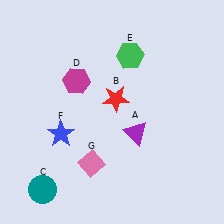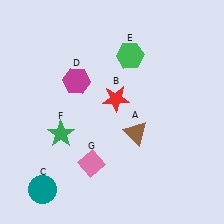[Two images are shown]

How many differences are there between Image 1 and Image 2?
There are 2 differences between the two images.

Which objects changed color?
A changed from purple to brown. F changed from blue to green.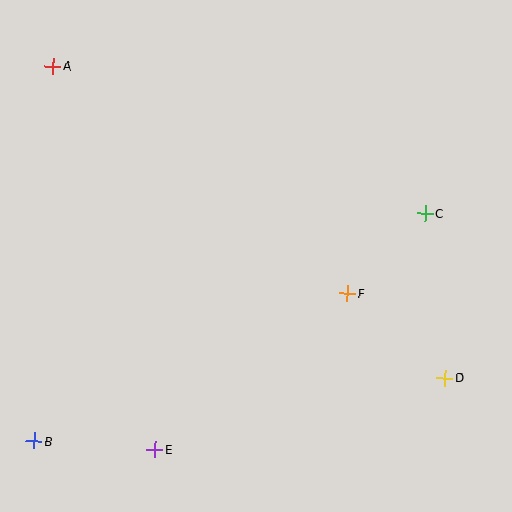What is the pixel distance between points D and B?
The distance between D and B is 416 pixels.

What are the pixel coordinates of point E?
Point E is at (155, 450).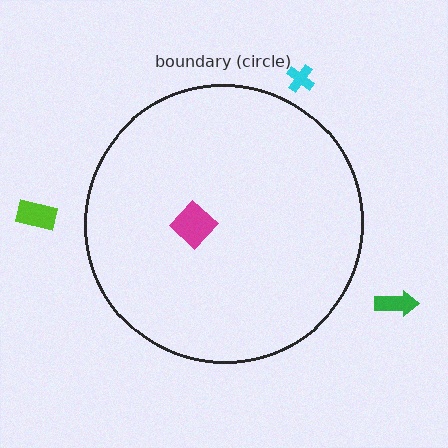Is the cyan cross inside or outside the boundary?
Outside.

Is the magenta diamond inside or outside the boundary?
Inside.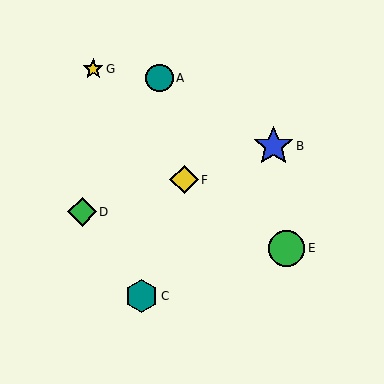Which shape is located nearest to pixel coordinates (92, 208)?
The green diamond (labeled D) at (82, 212) is nearest to that location.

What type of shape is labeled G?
Shape G is a yellow star.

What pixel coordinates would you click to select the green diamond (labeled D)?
Click at (82, 212) to select the green diamond D.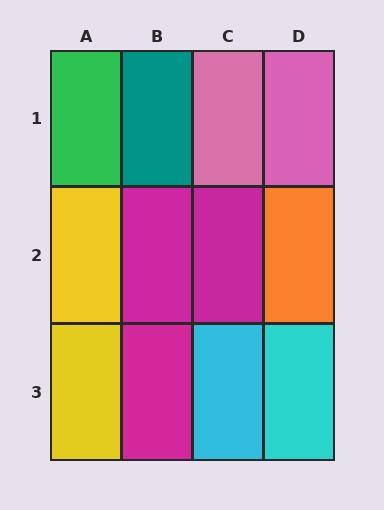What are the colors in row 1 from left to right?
Green, teal, pink, pink.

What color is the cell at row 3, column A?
Yellow.